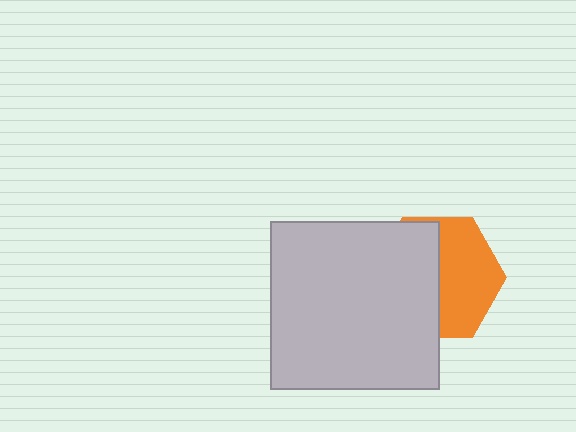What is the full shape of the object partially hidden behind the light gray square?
The partially hidden object is an orange hexagon.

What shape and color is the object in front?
The object in front is a light gray square.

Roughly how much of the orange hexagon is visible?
About half of it is visible (roughly 49%).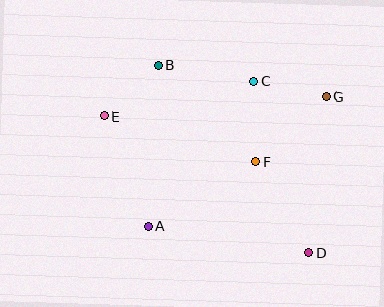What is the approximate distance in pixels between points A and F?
The distance between A and F is approximately 125 pixels.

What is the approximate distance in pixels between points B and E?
The distance between B and E is approximately 74 pixels.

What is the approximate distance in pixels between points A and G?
The distance between A and G is approximately 220 pixels.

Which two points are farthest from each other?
Points D and E are farthest from each other.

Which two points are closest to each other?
Points C and G are closest to each other.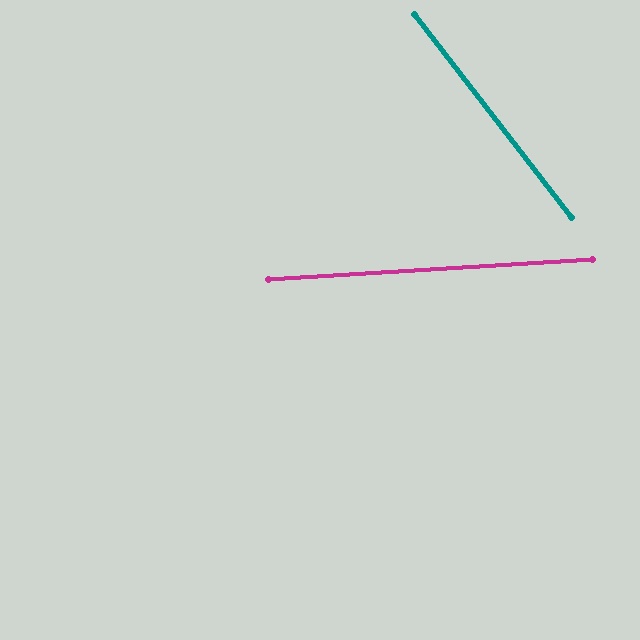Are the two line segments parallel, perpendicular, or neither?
Neither parallel nor perpendicular — they differ by about 56°.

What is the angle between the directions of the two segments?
Approximately 56 degrees.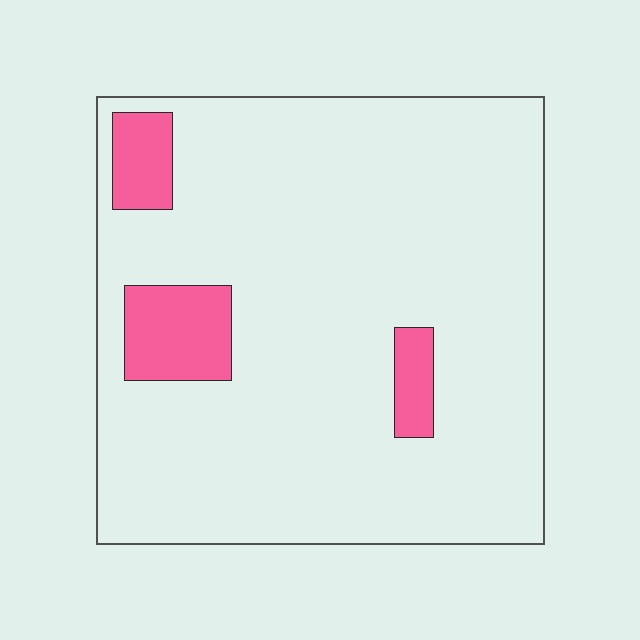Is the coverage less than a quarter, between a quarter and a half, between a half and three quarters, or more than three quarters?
Less than a quarter.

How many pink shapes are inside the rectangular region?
3.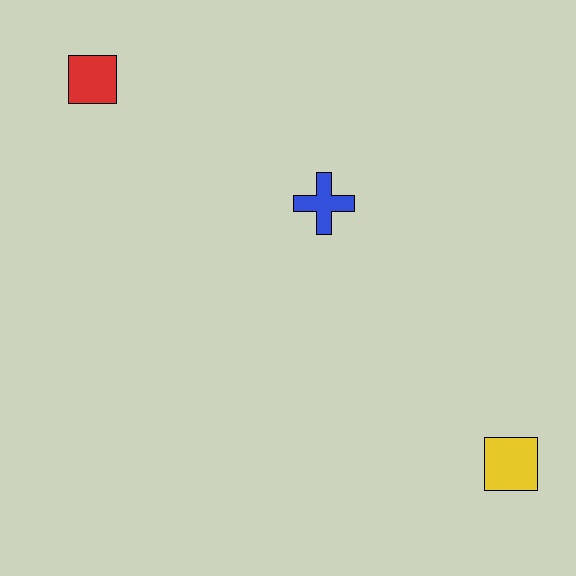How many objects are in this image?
There are 3 objects.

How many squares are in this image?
There are 2 squares.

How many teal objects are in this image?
There are no teal objects.